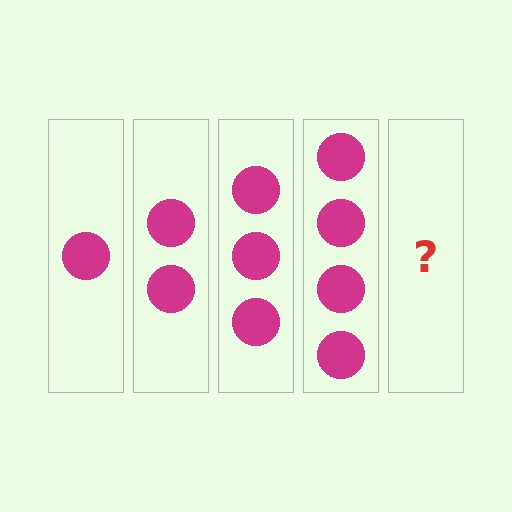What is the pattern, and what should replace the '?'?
The pattern is that each step adds one more circle. The '?' should be 5 circles.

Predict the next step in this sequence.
The next step is 5 circles.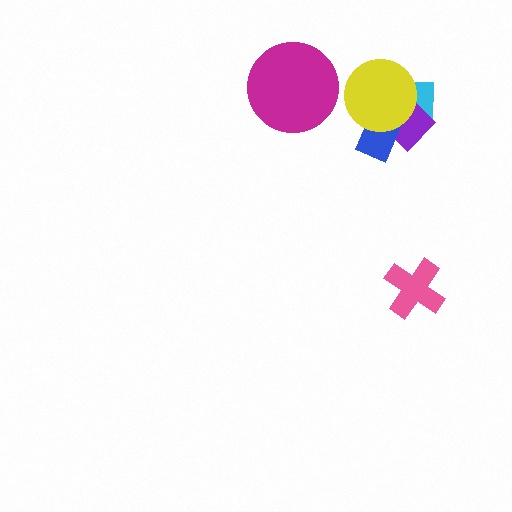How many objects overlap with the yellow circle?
3 objects overlap with the yellow circle.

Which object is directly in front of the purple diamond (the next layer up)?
The blue rectangle is directly in front of the purple diamond.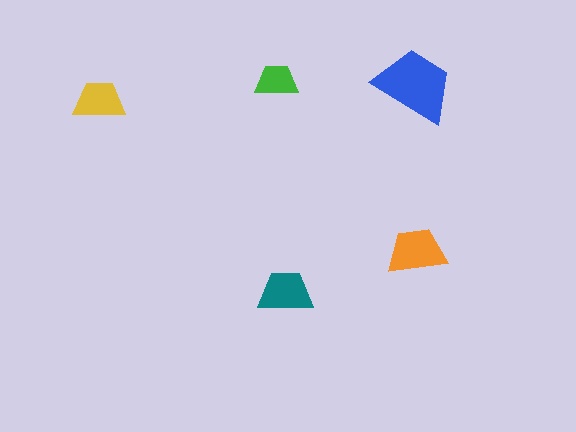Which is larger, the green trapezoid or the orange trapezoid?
The orange one.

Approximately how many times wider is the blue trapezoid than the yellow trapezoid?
About 1.5 times wider.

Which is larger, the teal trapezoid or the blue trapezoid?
The blue one.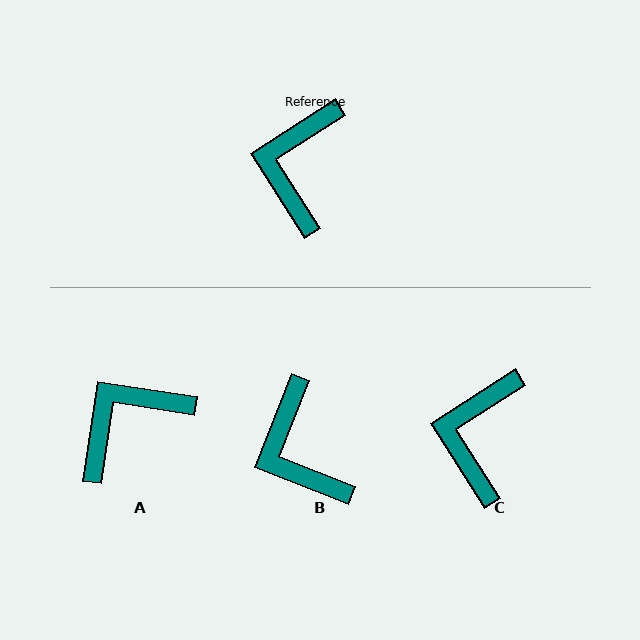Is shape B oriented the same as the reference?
No, it is off by about 36 degrees.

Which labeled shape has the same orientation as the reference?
C.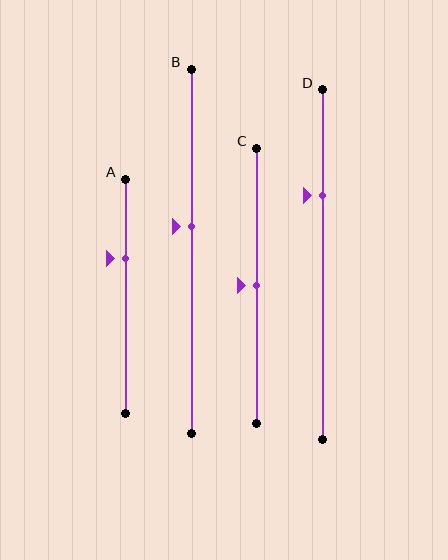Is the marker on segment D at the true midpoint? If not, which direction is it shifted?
No, the marker on segment D is shifted upward by about 20% of the segment length.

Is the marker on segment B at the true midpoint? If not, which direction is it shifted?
No, the marker on segment B is shifted upward by about 7% of the segment length.